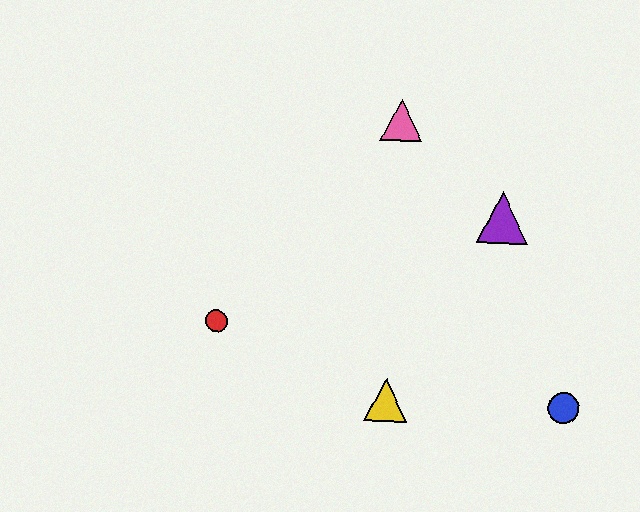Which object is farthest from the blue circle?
The red circle is farthest from the blue circle.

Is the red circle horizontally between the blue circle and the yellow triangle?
No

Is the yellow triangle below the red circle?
Yes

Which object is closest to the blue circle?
The yellow triangle is closest to the blue circle.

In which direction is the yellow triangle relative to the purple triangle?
The yellow triangle is below the purple triangle.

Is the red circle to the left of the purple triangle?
Yes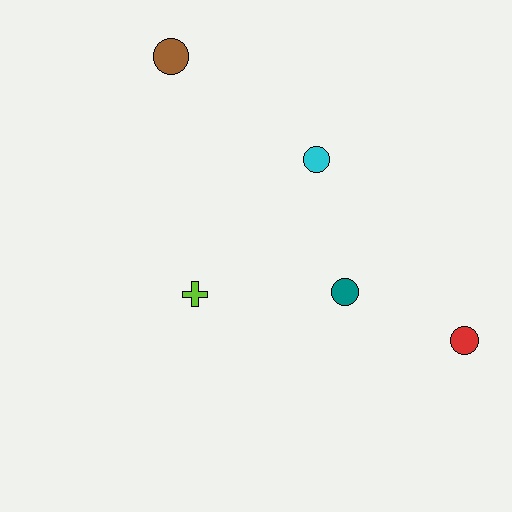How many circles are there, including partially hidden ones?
There are 4 circles.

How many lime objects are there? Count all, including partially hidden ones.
There is 1 lime object.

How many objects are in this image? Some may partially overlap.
There are 5 objects.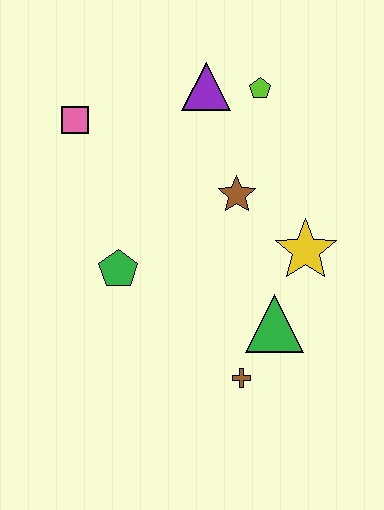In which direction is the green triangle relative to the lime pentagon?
The green triangle is below the lime pentagon.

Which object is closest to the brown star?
The yellow star is closest to the brown star.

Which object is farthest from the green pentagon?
The lime pentagon is farthest from the green pentagon.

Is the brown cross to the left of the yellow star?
Yes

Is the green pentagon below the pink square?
Yes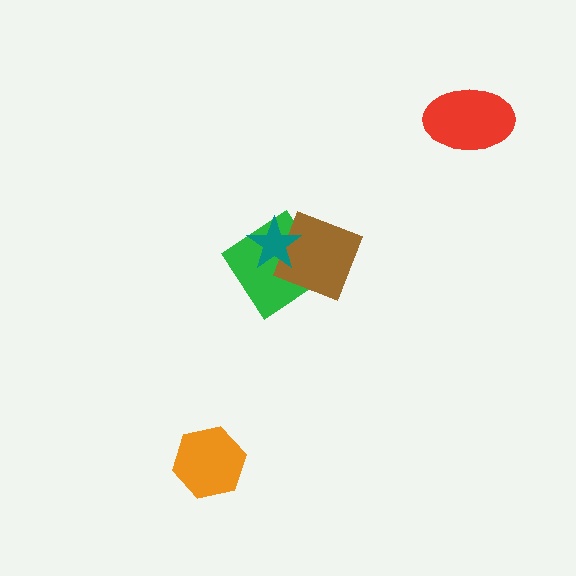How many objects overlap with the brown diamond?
2 objects overlap with the brown diamond.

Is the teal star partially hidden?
No, no other shape covers it.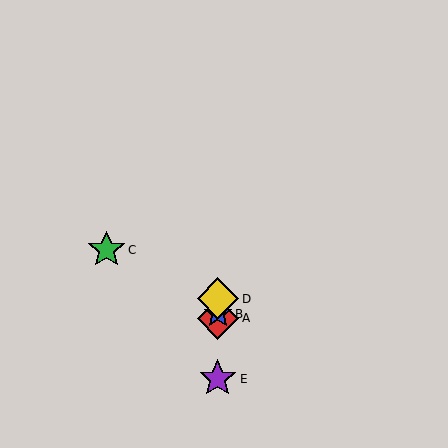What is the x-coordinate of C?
Object C is at x≈107.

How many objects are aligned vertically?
4 objects (A, B, D, E) are aligned vertically.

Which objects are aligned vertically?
Objects A, B, D, E are aligned vertically.